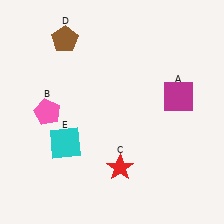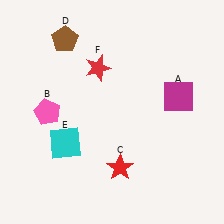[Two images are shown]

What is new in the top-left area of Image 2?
A red star (F) was added in the top-left area of Image 2.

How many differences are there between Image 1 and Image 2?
There is 1 difference between the two images.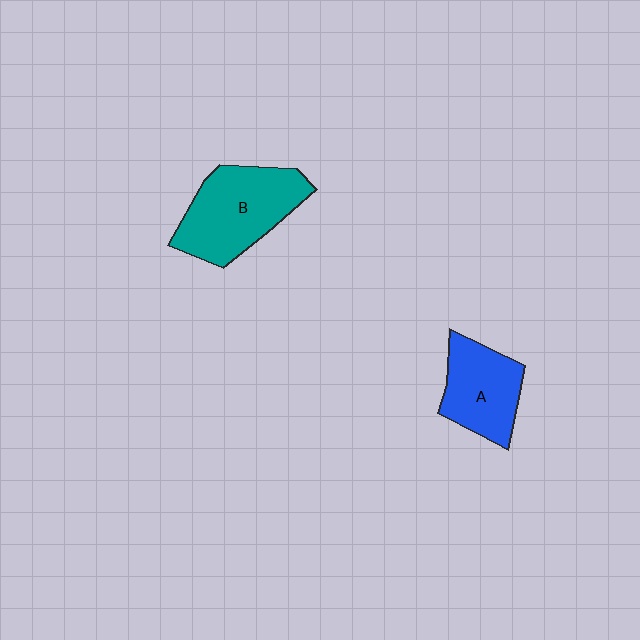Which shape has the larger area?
Shape B (teal).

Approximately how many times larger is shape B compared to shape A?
Approximately 1.4 times.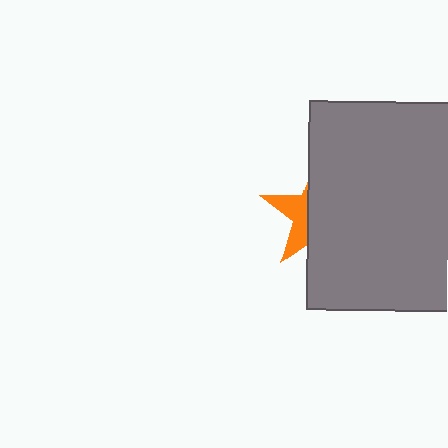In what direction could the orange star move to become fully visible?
The orange star could move left. That would shift it out from behind the gray rectangle entirely.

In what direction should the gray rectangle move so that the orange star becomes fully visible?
The gray rectangle should move right. That is the shortest direction to clear the overlap and leave the orange star fully visible.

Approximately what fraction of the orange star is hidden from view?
Roughly 65% of the orange star is hidden behind the gray rectangle.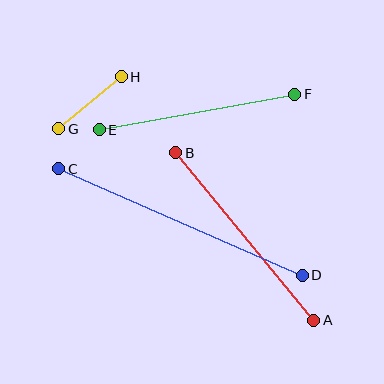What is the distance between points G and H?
The distance is approximately 82 pixels.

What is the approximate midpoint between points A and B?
The midpoint is at approximately (245, 237) pixels.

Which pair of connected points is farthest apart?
Points C and D are farthest apart.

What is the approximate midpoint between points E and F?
The midpoint is at approximately (197, 112) pixels.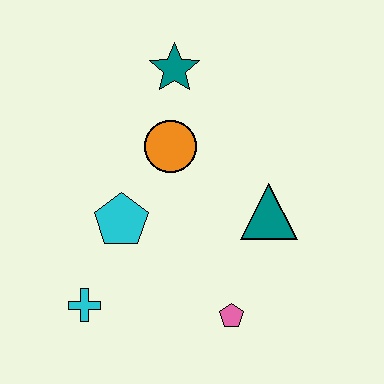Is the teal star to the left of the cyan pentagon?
No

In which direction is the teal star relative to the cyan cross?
The teal star is above the cyan cross.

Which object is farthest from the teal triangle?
The cyan cross is farthest from the teal triangle.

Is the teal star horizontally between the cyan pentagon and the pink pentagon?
Yes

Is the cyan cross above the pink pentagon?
Yes